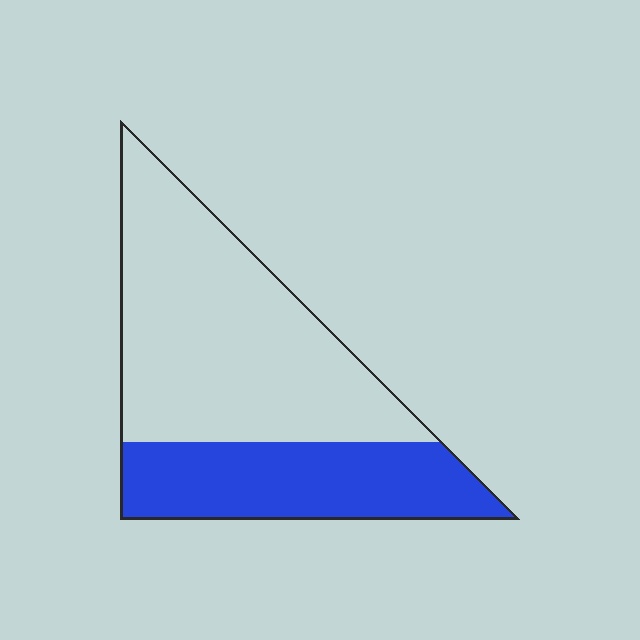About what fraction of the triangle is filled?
About one third (1/3).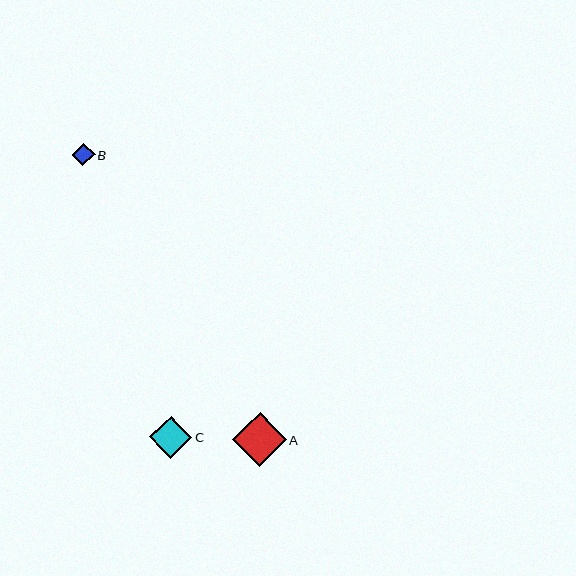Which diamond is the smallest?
Diamond B is the smallest with a size of approximately 23 pixels.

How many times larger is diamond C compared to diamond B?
Diamond C is approximately 1.8 times the size of diamond B.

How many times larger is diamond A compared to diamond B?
Diamond A is approximately 2.3 times the size of diamond B.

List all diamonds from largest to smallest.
From largest to smallest: A, C, B.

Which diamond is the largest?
Diamond A is the largest with a size of approximately 53 pixels.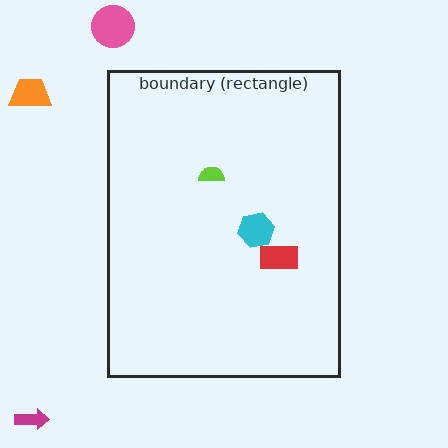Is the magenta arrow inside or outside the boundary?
Outside.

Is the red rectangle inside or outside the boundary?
Inside.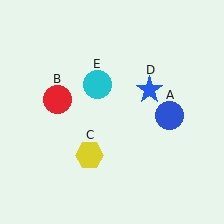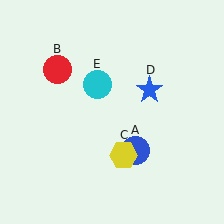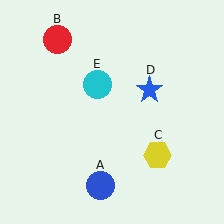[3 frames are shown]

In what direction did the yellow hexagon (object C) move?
The yellow hexagon (object C) moved right.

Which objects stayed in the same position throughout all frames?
Blue star (object D) and cyan circle (object E) remained stationary.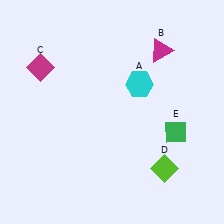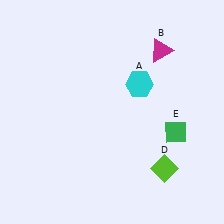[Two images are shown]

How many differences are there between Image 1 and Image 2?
There is 1 difference between the two images.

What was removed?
The magenta diamond (C) was removed in Image 2.